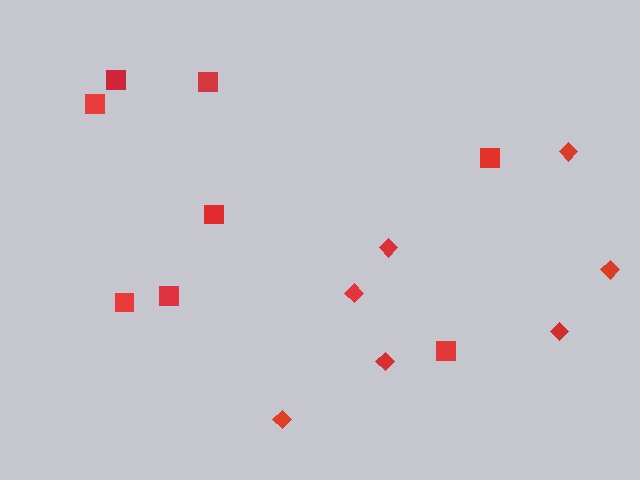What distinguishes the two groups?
There are 2 groups: one group of diamonds (7) and one group of squares (8).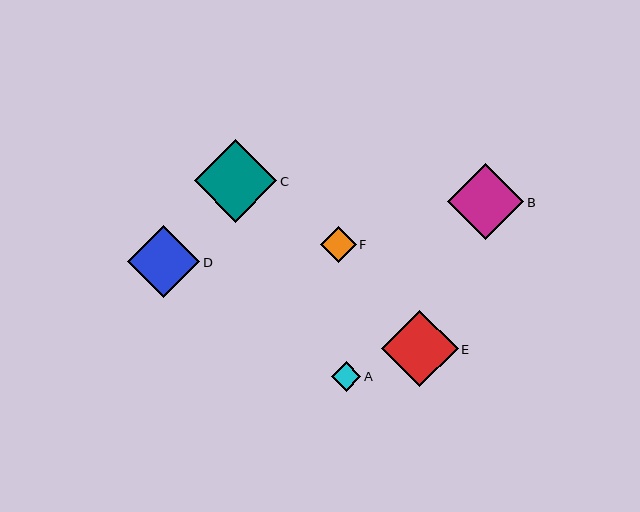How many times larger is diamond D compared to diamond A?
Diamond D is approximately 2.5 times the size of diamond A.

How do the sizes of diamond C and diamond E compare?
Diamond C and diamond E are approximately the same size.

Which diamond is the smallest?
Diamond A is the smallest with a size of approximately 29 pixels.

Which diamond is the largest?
Diamond C is the largest with a size of approximately 83 pixels.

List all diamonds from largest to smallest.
From largest to smallest: C, E, B, D, F, A.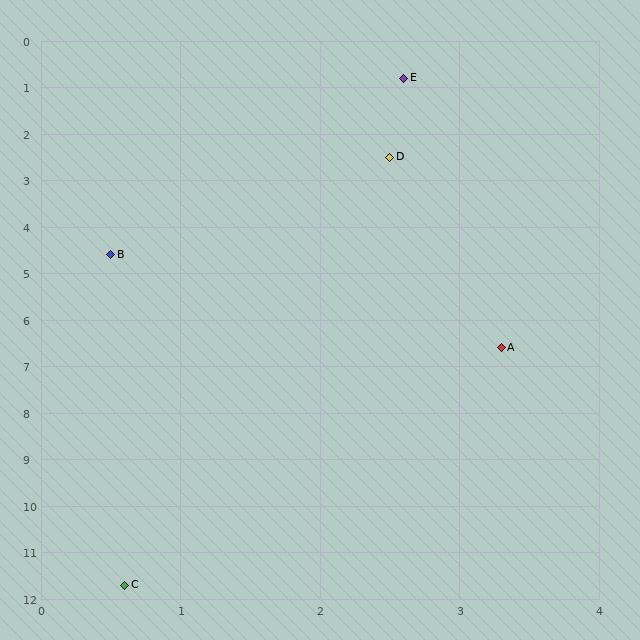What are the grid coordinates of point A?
Point A is at approximately (3.3, 6.6).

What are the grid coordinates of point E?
Point E is at approximately (2.6, 0.8).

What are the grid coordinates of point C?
Point C is at approximately (0.6, 11.7).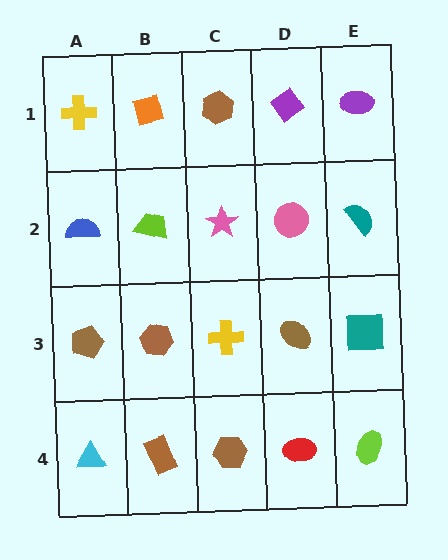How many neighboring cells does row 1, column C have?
3.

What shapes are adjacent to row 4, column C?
A yellow cross (row 3, column C), a brown rectangle (row 4, column B), a red ellipse (row 4, column D).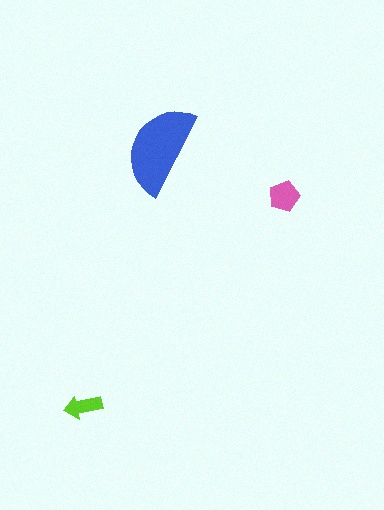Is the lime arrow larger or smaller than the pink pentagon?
Smaller.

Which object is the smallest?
The lime arrow.